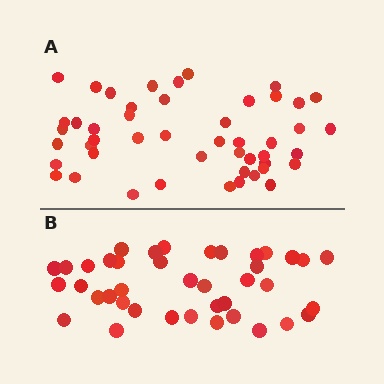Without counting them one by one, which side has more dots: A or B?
Region A (the top region) has more dots.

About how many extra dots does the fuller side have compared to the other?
Region A has roughly 8 or so more dots than region B.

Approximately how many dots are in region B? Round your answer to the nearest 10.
About 40 dots.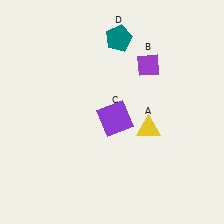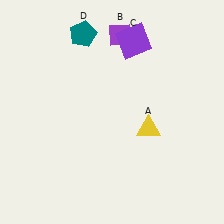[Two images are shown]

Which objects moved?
The objects that moved are: the purple diamond (B), the purple square (C), the teal pentagon (D).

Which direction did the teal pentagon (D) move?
The teal pentagon (D) moved left.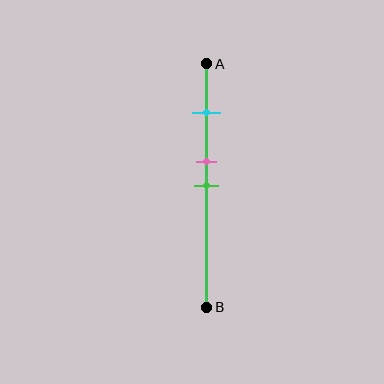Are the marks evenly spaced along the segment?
No, the marks are not evenly spaced.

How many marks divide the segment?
There are 3 marks dividing the segment.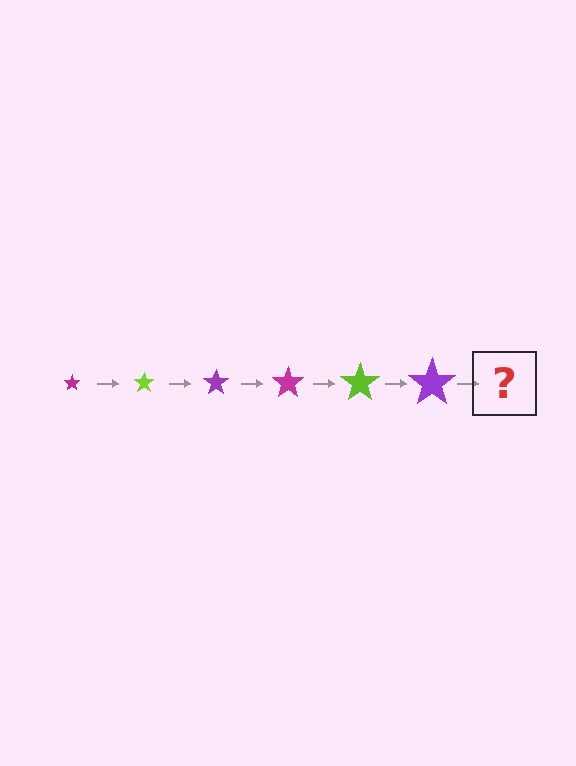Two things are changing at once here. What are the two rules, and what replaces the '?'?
The two rules are that the star grows larger each step and the color cycles through magenta, lime, and purple. The '?' should be a magenta star, larger than the previous one.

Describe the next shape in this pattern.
It should be a magenta star, larger than the previous one.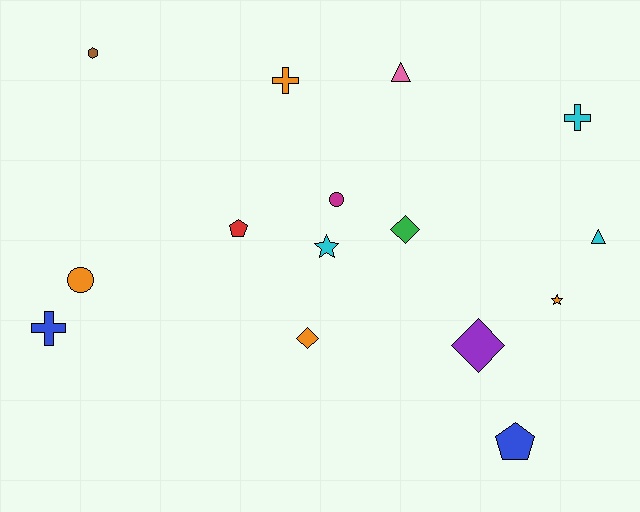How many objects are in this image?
There are 15 objects.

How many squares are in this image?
There are no squares.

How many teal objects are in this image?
There are no teal objects.